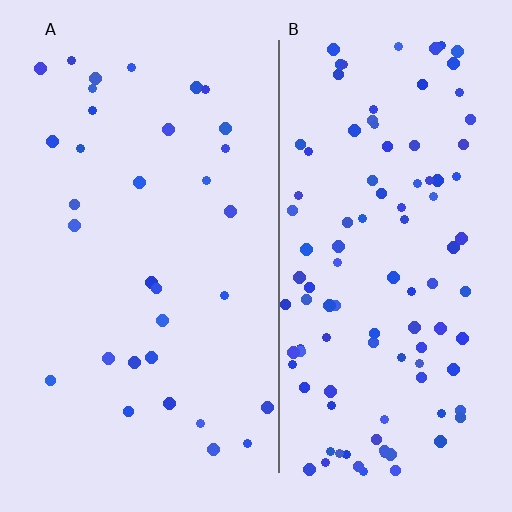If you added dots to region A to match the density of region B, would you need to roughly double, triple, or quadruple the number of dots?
Approximately triple.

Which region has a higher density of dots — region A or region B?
B (the right).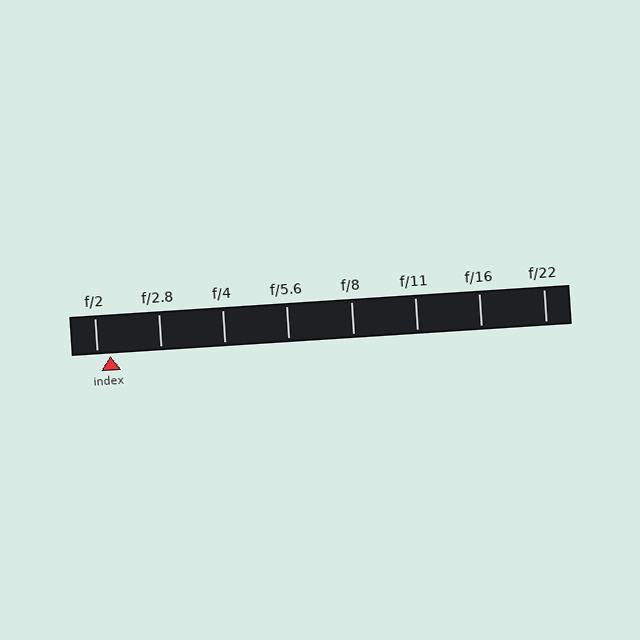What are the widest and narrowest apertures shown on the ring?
The widest aperture shown is f/2 and the narrowest is f/22.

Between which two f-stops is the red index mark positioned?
The index mark is between f/2 and f/2.8.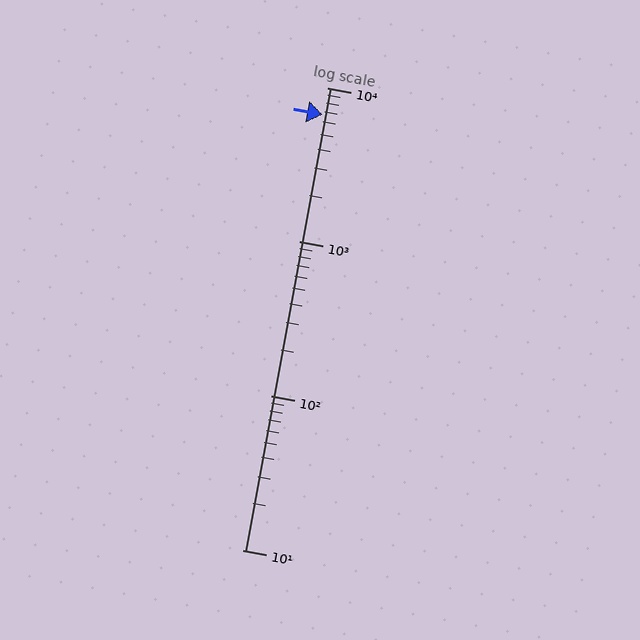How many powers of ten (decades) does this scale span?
The scale spans 3 decades, from 10 to 10000.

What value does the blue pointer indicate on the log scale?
The pointer indicates approximately 6700.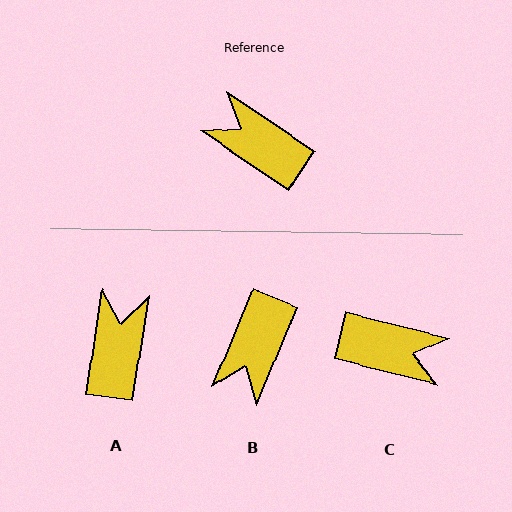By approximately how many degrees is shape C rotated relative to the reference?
Approximately 160 degrees clockwise.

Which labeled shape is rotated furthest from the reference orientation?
C, about 160 degrees away.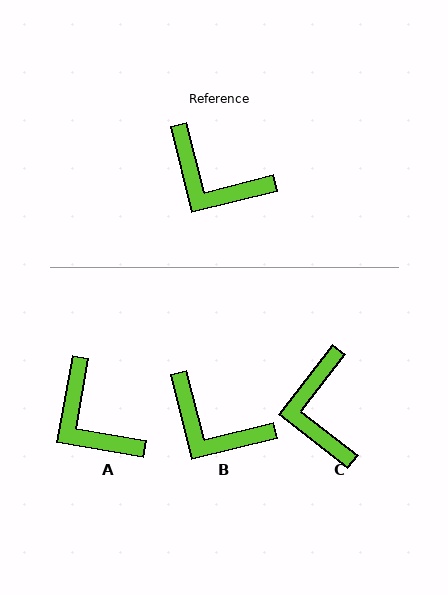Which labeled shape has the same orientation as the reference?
B.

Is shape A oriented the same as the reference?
No, it is off by about 24 degrees.